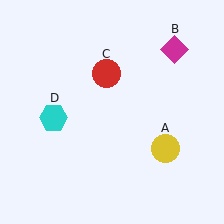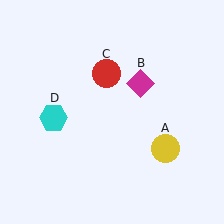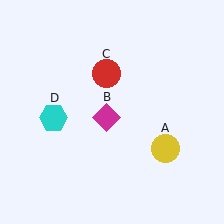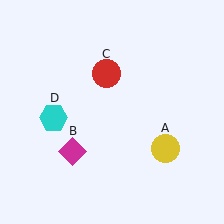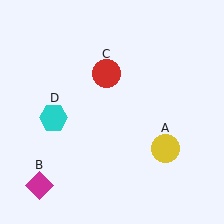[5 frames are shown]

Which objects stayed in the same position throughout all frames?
Yellow circle (object A) and red circle (object C) and cyan hexagon (object D) remained stationary.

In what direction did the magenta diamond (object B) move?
The magenta diamond (object B) moved down and to the left.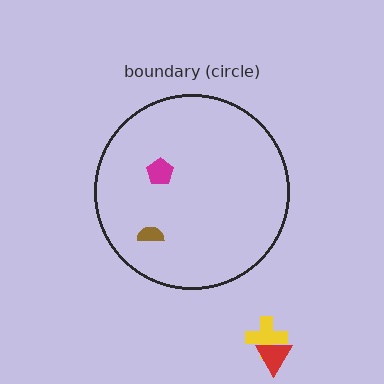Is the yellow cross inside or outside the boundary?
Outside.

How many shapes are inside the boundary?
2 inside, 2 outside.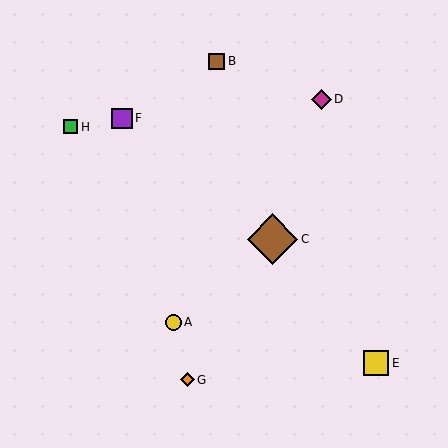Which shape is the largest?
The brown diamond (labeled C) is the largest.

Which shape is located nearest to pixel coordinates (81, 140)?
The green square (labeled H) at (71, 127) is nearest to that location.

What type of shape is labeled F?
Shape F is a purple square.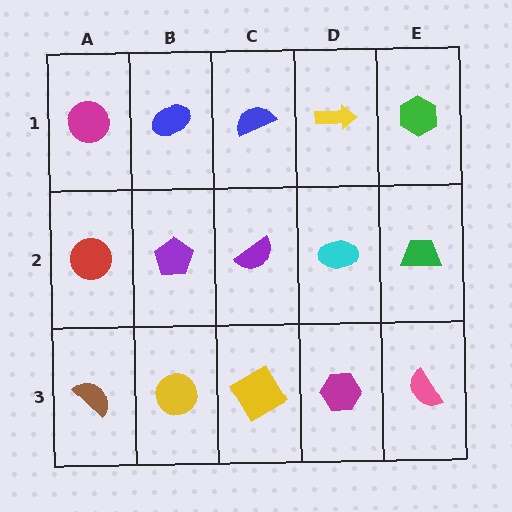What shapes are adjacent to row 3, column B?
A purple pentagon (row 2, column B), a brown semicircle (row 3, column A), a yellow diamond (row 3, column C).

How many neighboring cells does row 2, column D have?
4.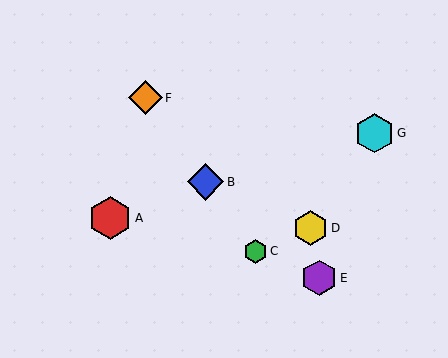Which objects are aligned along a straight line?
Objects B, C, F are aligned along a straight line.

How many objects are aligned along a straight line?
3 objects (B, C, F) are aligned along a straight line.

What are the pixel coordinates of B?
Object B is at (206, 182).